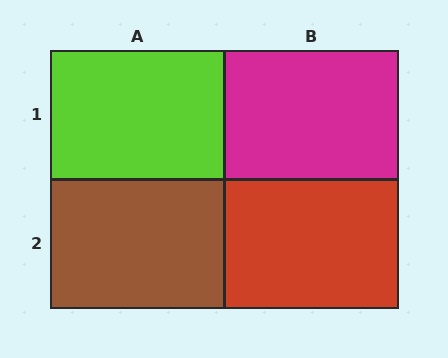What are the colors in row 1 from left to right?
Lime, magenta.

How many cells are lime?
1 cell is lime.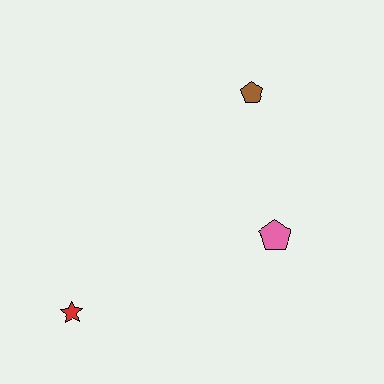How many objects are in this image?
There are 3 objects.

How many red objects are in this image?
There is 1 red object.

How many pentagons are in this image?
There are 2 pentagons.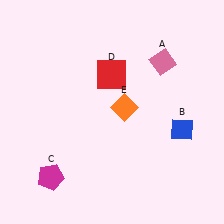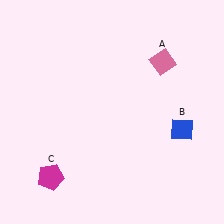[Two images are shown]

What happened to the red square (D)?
The red square (D) was removed in Image 2. It was in the top-left area of Image 1.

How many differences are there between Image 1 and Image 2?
There are 2 differences between the two images.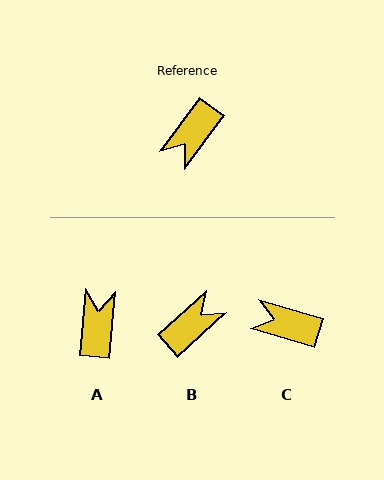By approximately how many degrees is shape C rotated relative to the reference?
Approximately 70 degrees clockwise.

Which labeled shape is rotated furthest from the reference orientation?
B, about 169 degrees away.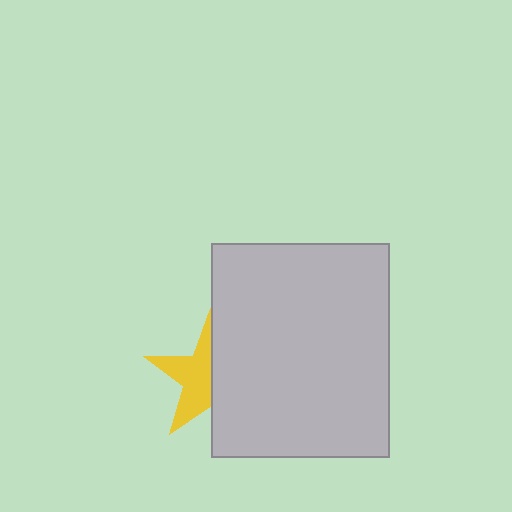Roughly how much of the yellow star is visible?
About half of it is visible (roughly 52%).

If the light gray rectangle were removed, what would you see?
You would see the complete yellow star.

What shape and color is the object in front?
The object in front is a light gray rectangle.